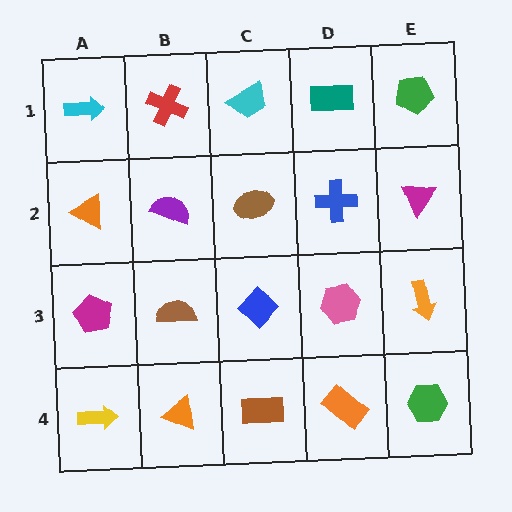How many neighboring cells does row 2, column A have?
3.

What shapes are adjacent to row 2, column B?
A red cross (row 1, column B), a brown semicircle (row 3, column B), an orange triangle (row 2, column A), a brown ellipse (row 2, column C).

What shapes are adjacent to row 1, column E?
A magenta triangle (row 2, column E), a teal rectangle (row 1, column D).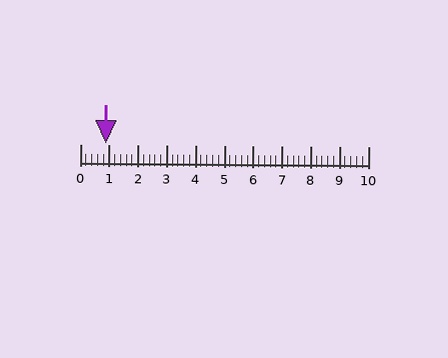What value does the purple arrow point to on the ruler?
The purple arrow points to approximately 0.9.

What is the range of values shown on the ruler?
The ruler shows values from 0 to 10.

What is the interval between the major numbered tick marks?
The major tick marks are spaced 1 units apart.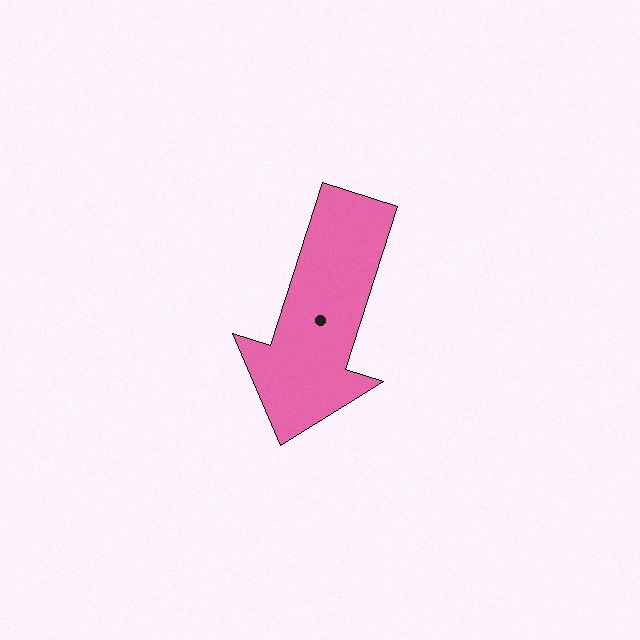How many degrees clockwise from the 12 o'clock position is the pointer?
Approximately 198 degrees.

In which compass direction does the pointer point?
South.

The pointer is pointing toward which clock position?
Roughly 7 o'clock.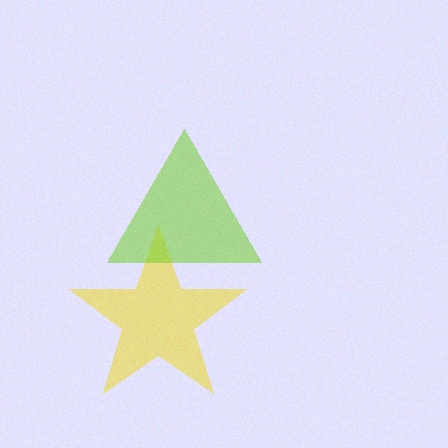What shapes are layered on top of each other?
The layered shapes are: a yellow star, a lime triangle.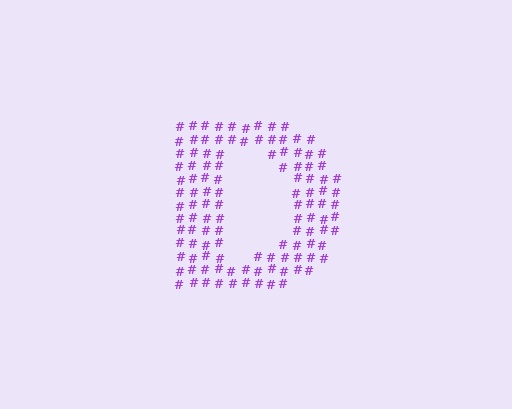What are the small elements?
The small elements are hash symbols.